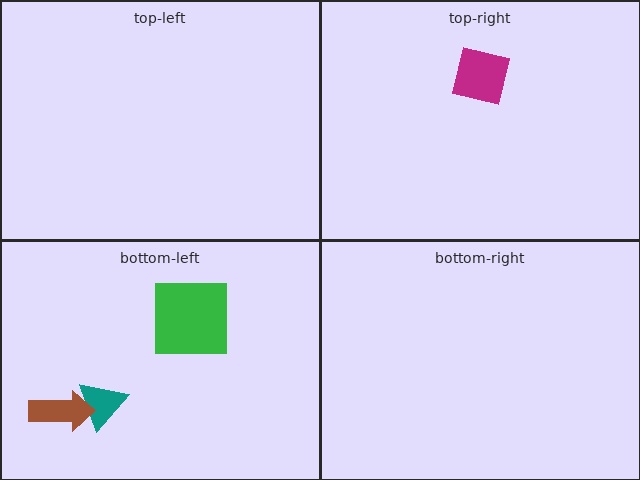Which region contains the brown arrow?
The bottom-left region.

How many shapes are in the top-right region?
1.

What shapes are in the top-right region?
The magenta square.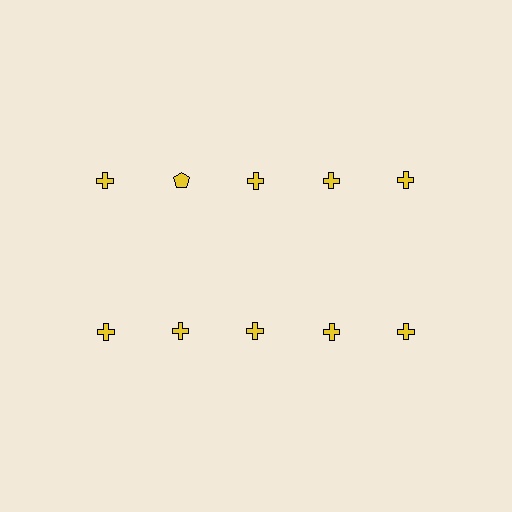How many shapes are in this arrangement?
There are 10 shapes arranged in a grid pattern.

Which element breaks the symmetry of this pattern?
The yellow pentagon in the top row, second from left column breaks the symmetry. All other shapes are yellow crosses.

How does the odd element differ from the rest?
It has a different shape: pentagon instead of cross.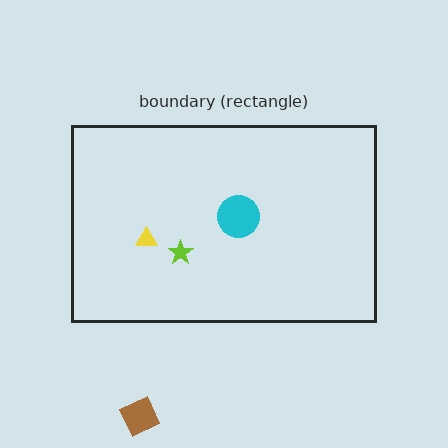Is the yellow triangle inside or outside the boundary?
Inside.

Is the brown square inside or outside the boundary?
Outside.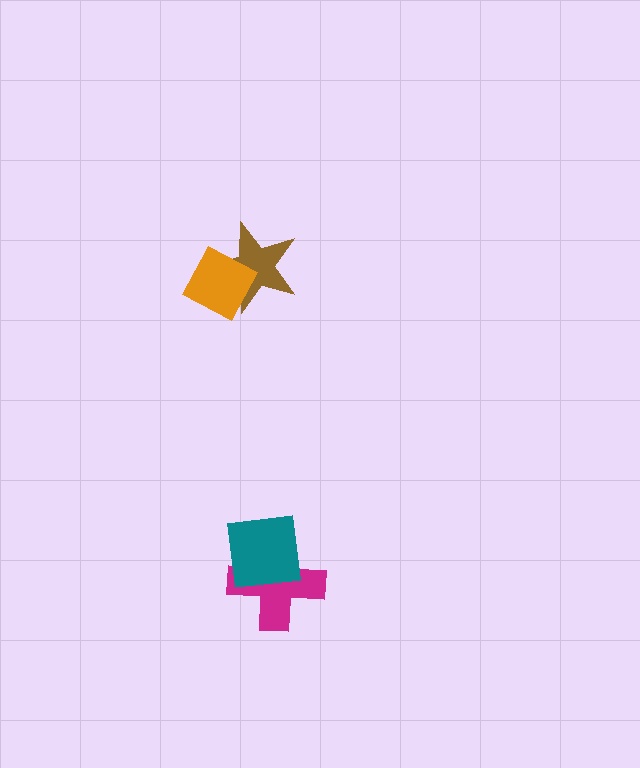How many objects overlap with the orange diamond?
1 object overlaps with the orange diamond.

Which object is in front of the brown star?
The orange diamond is in front of the brown star.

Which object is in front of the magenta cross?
The teal square is in front of the magenta cross.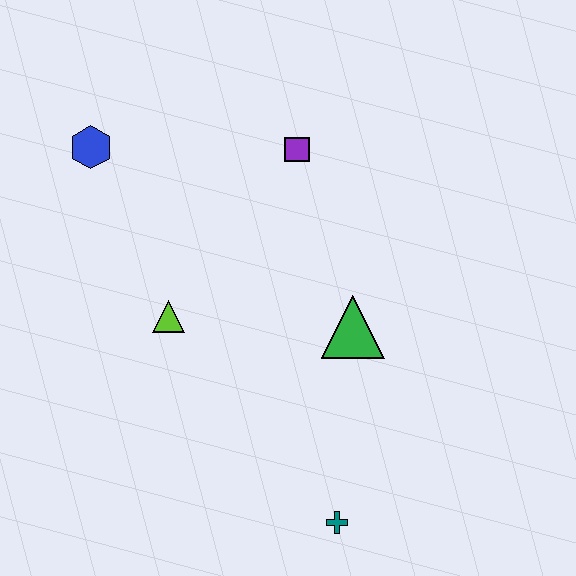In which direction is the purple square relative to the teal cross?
The purple square is above the teal cross.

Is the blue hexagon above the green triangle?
Yes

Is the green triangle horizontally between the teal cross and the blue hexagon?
No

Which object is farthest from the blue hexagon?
The teal cross is farthest from the blue hexagon.